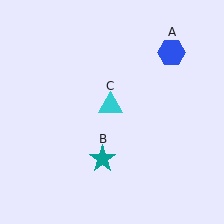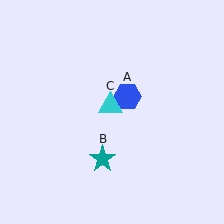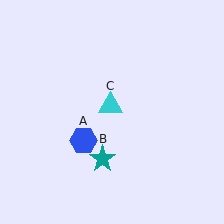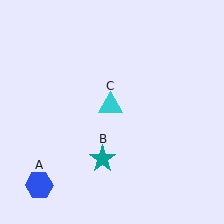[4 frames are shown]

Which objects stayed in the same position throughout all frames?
Teal star (object B) and cyan triangle (object C) remained stationary.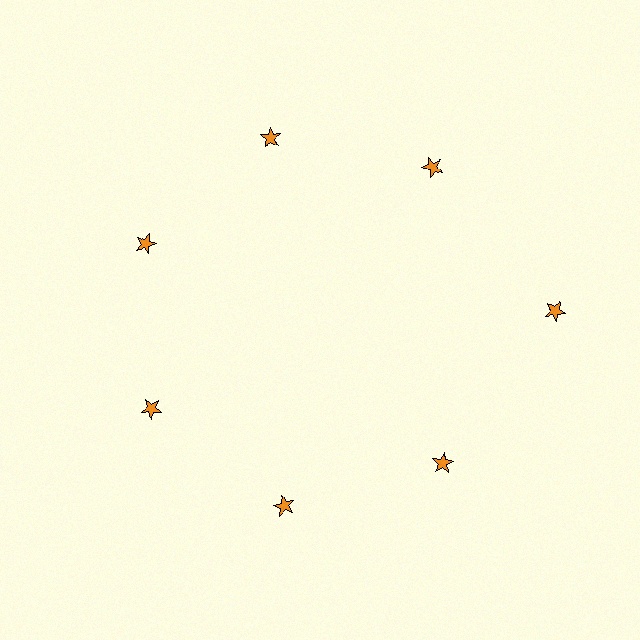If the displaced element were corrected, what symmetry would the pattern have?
It would have 7-fold rotational symmetry — the pattern would map onto itself every 51 degrees.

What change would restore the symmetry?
The symmetry would be restored by moving it inward, back onto the ring so that all 7 stars sit at equal angles and equal distance from the center.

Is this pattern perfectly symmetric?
No. The 7 orange stars are arranged in a ring, but one element near the 3 o'clock position is pushed outward from the center, breaking the 7-fold rotational symmetry.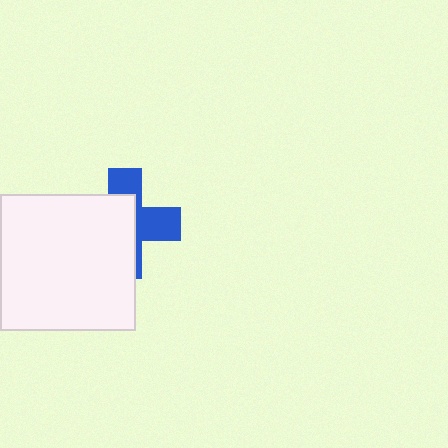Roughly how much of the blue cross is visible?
A small part of it is visible (roughly 43%).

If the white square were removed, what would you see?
You would see the complete blue cross.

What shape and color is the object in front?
The object in front is a white square.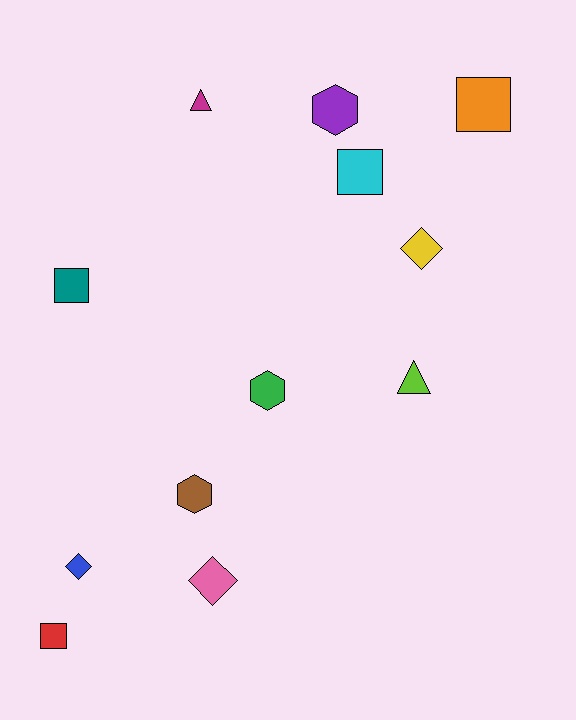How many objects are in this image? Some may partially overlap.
There are 12 objects.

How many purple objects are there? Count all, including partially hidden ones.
There is 1 purple object.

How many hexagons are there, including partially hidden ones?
There are 3 hexagons.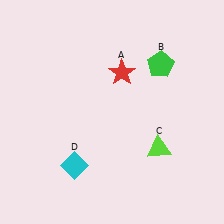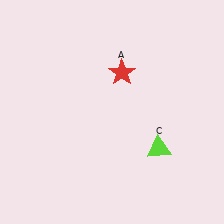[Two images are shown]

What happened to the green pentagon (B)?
The green pentagon (B) was removed in Image 2. It was in the top-right area of Image 1.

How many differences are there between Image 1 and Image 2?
There are 2 differences between the two images.